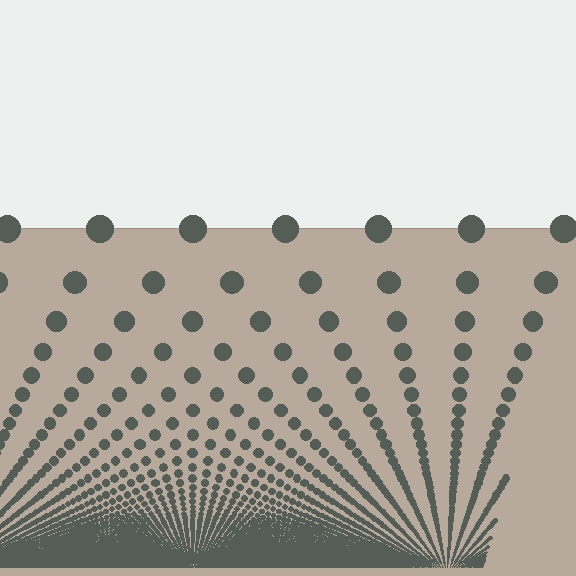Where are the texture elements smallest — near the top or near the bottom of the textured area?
Near the bottom.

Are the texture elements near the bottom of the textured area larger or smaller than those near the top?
Smaller. The gradient is inverted — elements near the bottom are smaller and denser.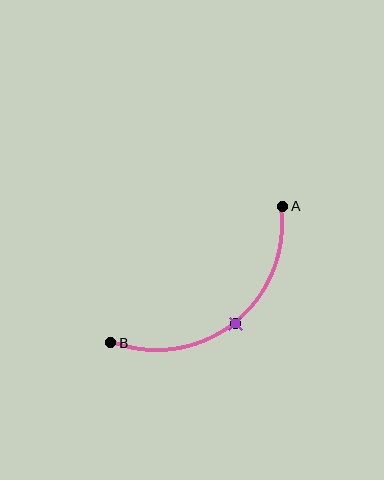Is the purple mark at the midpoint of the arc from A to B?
Yes. The purple mark lies on the arc at equal arc-length from both A and B — it is the arc midpoint.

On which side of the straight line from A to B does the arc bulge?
The arc bulges below and to the right of the straight line connecting A and B.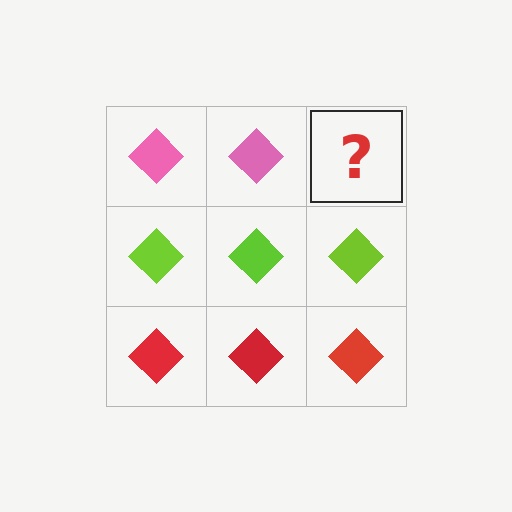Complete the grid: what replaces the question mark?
The question mark should be replaced with a pink diamond.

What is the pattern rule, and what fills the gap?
The rule is that each row has a consistent color. The gap should be filled with a pink diamond.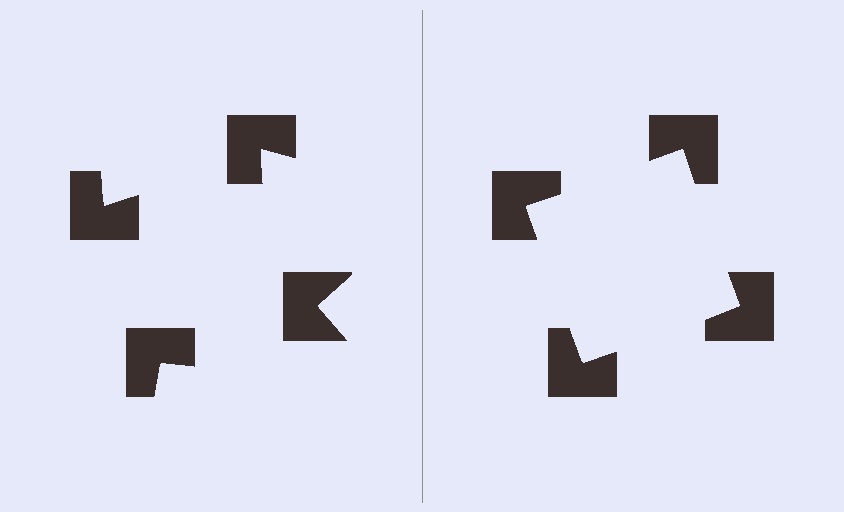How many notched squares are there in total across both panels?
8 — 4 on each side.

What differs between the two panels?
The notched squares are positioned identically on both sides; only the wedge orientations differ. On the right they align to a square; on the left they are misaligned.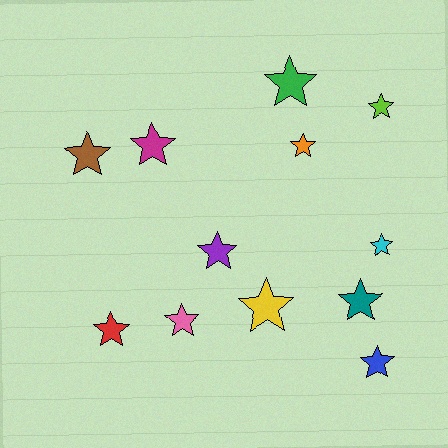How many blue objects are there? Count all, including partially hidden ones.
There is 1 blue object.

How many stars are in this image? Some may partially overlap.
There are 12 stars.